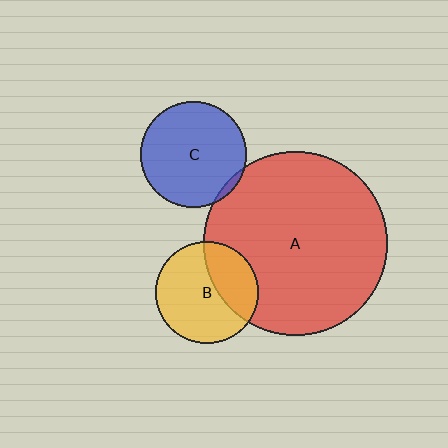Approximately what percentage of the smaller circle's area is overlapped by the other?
Approximately 5%.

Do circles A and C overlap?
Yes.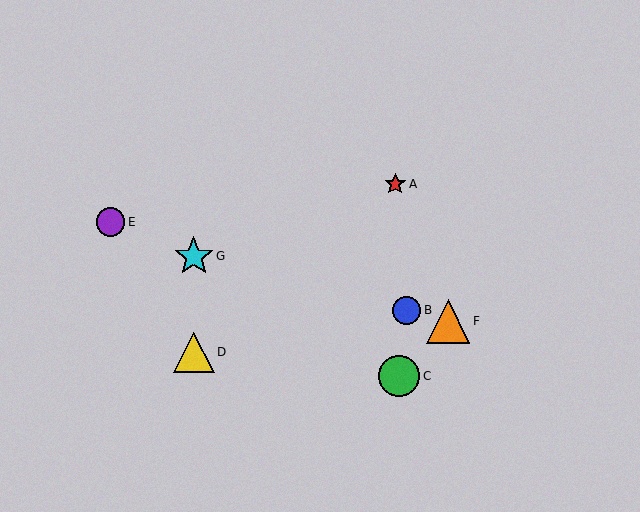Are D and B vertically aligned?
No, D is at x≈194 and B is at x≈407.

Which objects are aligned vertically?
Objects D, G are aligned vertically.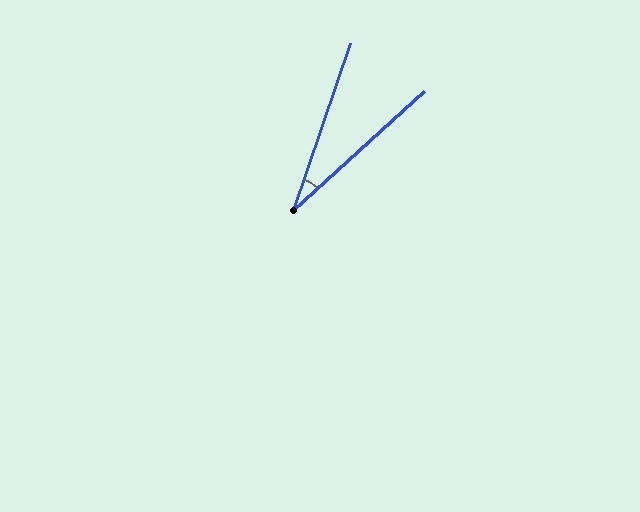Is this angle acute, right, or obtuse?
It is acute.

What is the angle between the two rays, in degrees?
Approximately 29 degrees.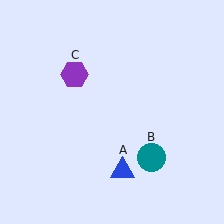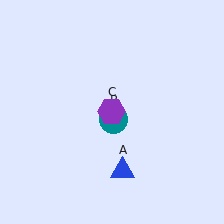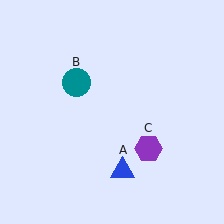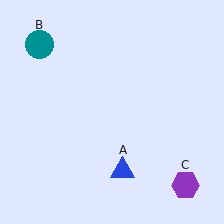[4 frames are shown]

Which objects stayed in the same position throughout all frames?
Blue triangle (object A) remained stationary.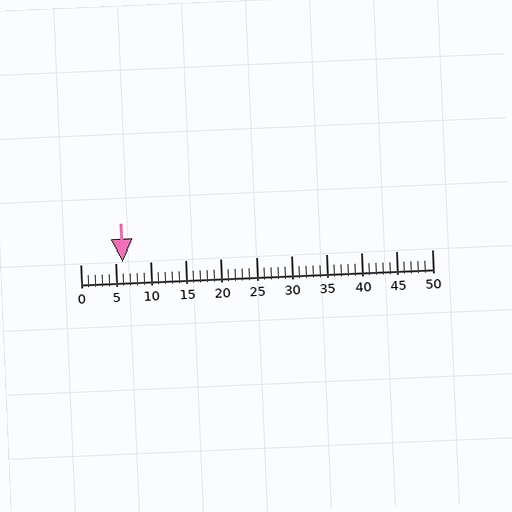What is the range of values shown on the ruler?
The ruler shows values from 0 to 50.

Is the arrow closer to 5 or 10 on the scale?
The arrow is closer to 5.